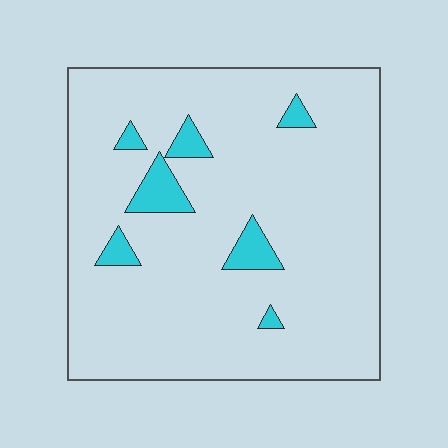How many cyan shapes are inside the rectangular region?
7.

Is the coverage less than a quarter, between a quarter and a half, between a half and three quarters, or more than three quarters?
Less than a quarter.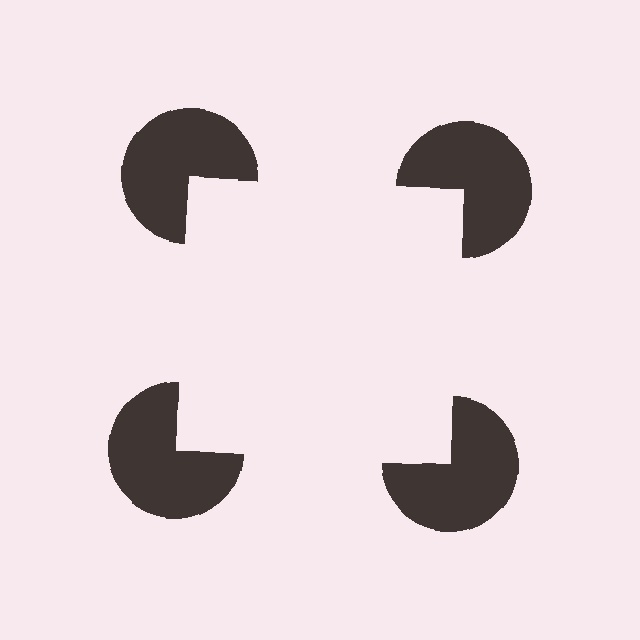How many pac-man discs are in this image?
There are 4 — one at each vertex of the illusory square.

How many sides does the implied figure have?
4 sides.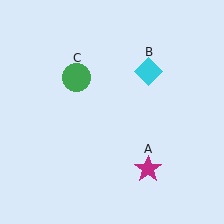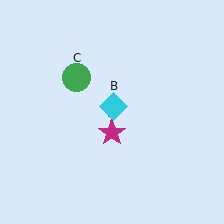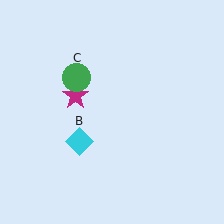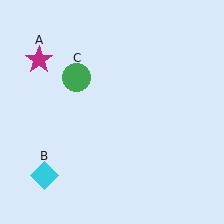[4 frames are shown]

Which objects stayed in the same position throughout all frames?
Green circle (object C) remained stationary.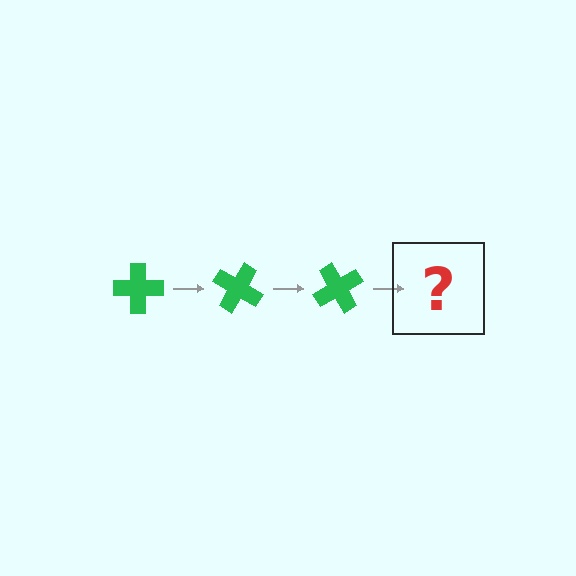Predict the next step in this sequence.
The next step is a green cross rotated 90 degrees.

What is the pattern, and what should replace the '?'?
The pattern is that the cross rotates 30 degrees each step. The '?' should be a green cross rotated 90 degrees.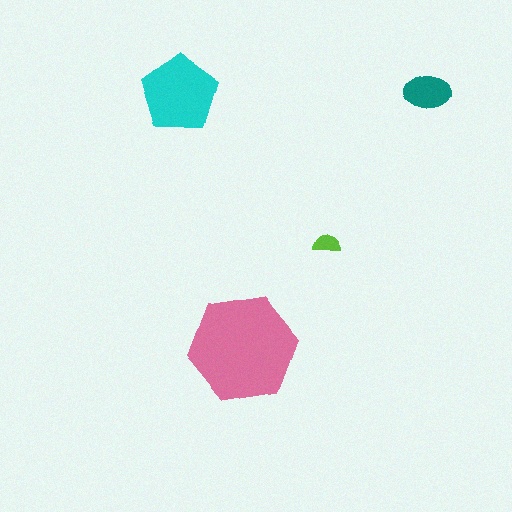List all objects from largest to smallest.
The pink hexagon, the cyan pentagon, the teal ellipse, the lime semicircle.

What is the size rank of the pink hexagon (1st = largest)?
1st.